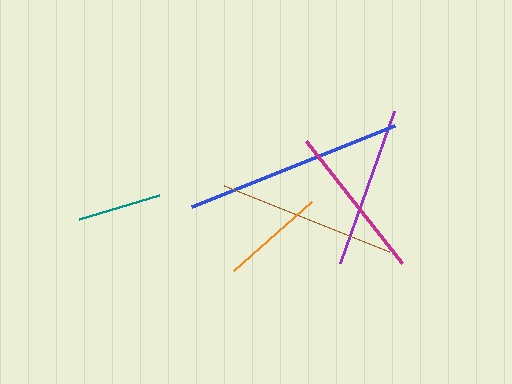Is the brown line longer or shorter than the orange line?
The brown line is longer than the orange line.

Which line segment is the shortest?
The teal line is the shortest at approximately 84 pixels.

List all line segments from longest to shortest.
From longest to shortest: blue, brown, purple, magenta, orange, teal.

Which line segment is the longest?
The blue line is the longest at approximately 219 pixels.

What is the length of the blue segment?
The blue segment is approximately 219 pixels long.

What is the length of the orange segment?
The orange segment is approximately 104 pixels long.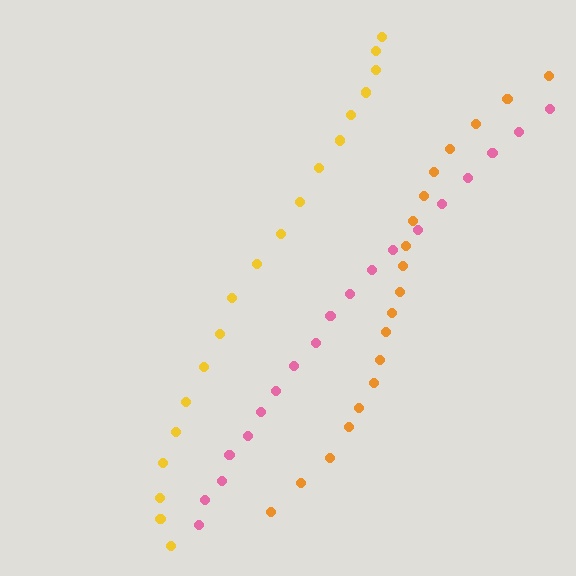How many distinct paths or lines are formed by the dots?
There are 3 distinct paths.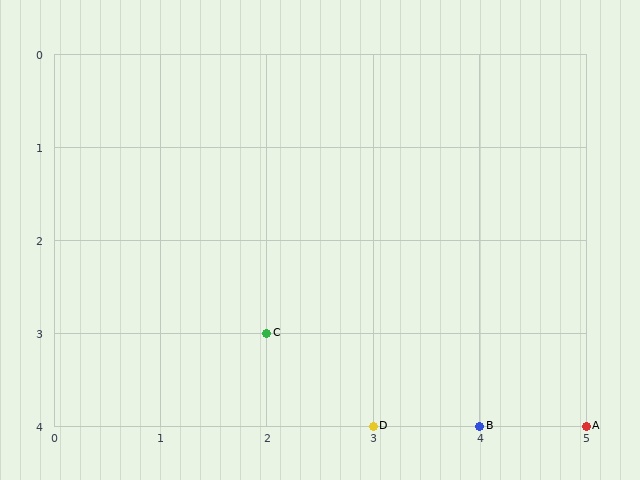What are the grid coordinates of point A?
Point A is at grid coordinates (5, 4).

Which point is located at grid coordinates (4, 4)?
Point B is at (4, 4).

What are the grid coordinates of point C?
Point C is at grid coordinates (2, 3).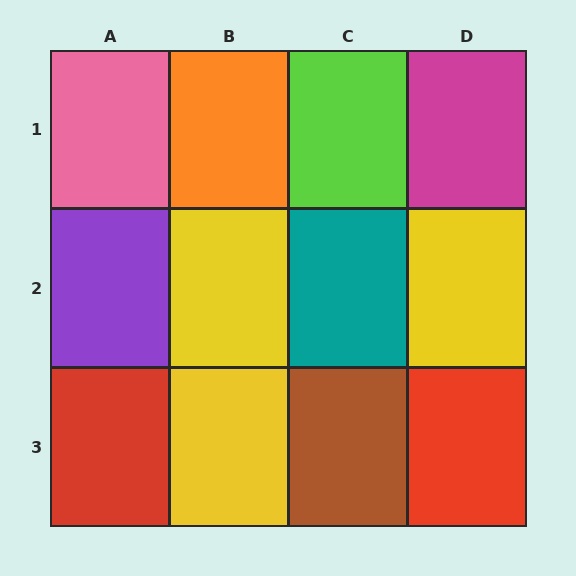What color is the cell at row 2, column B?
Yellow.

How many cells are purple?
1 cell is purple.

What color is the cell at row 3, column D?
Red.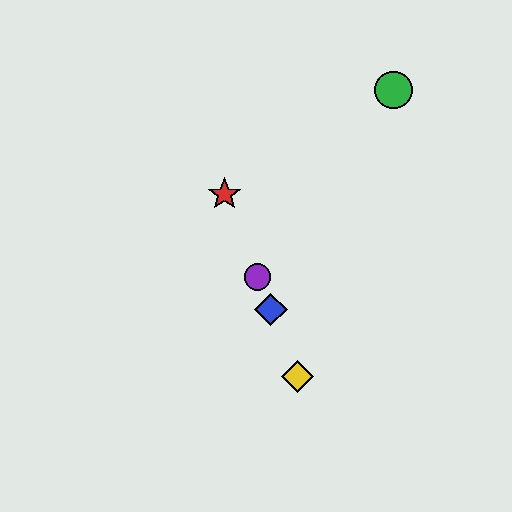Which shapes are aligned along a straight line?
The red star, the blue diamond, the yellow diamond, the purple circle are aligned along a straight line.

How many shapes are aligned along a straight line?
4 shapes (the red star, the blue diamond, the yellow diamond, the purple circle) are aligned along a straight line.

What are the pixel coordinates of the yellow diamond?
The yellow diamond is at (298, 376).